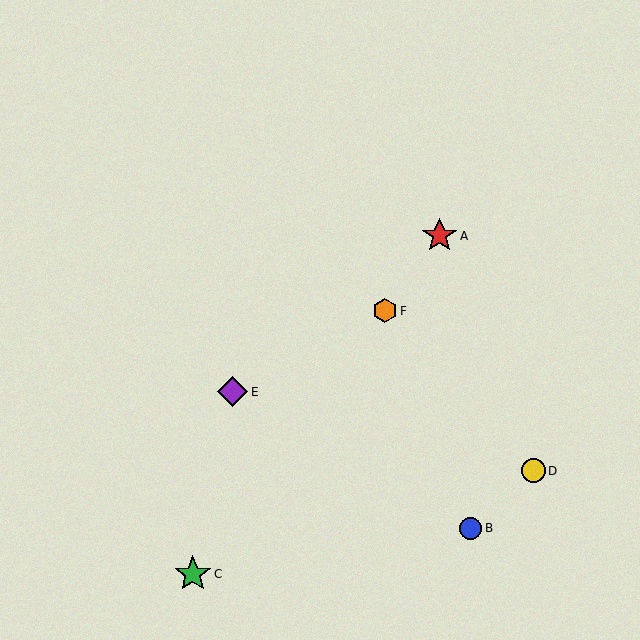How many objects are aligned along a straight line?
3 objects (A, C, F) are aligned along a straight line.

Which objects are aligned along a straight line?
Objects A, C, F are aligned along a straight line.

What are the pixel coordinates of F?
Object F is at (385, 311).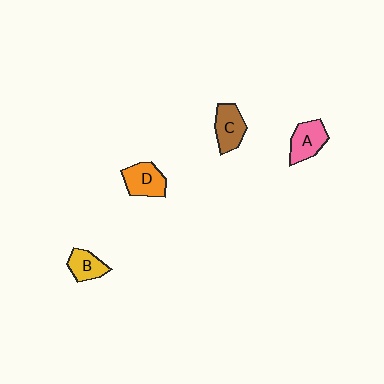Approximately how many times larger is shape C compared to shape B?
Approximately 1.3 times.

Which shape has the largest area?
Shape C (brown).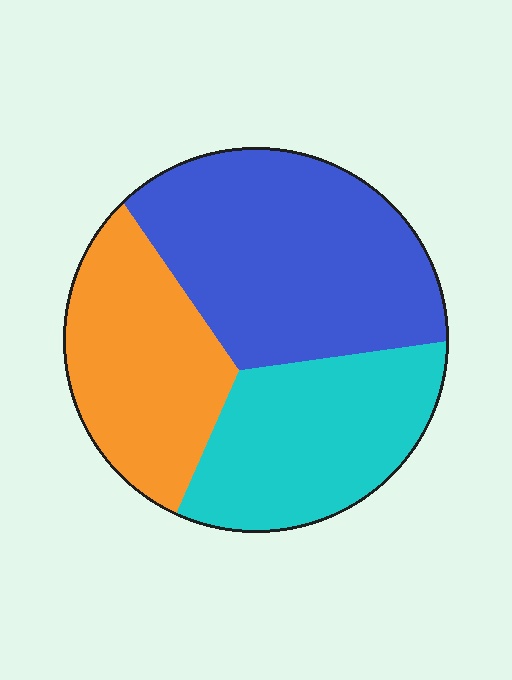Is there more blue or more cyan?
Blue.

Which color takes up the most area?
Blue, at roughly 45%.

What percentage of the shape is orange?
Orange covers about 30% of the shape.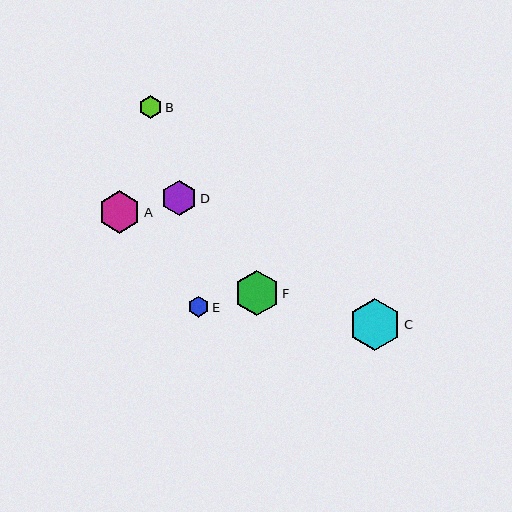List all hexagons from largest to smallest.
From largest to smallest: C, F, A, D, B, E.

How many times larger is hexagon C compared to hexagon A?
Hexagon C is approximately 1.2 times the size of hexagon A.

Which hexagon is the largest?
Hexagon C is the largest with a size of approximately 52 pixels.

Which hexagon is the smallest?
Hexagon E is the smallest with a size of approximately 21 pixels.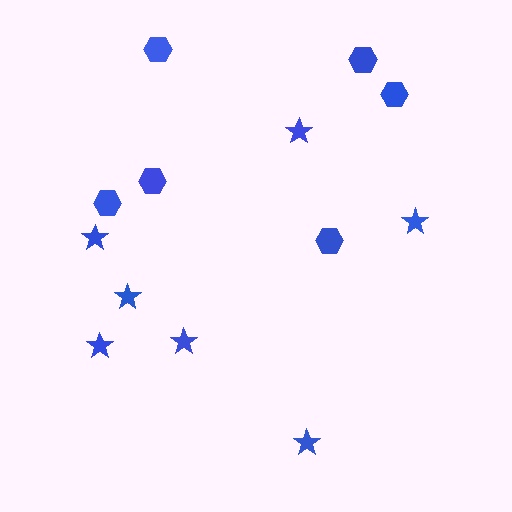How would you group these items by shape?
There are 2 groups: one group of stars (7) and one group of hexagons (6).